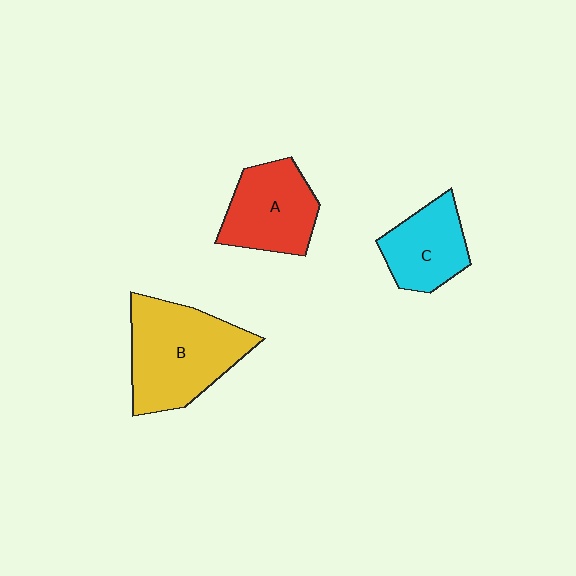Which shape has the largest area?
Shape B (yellow).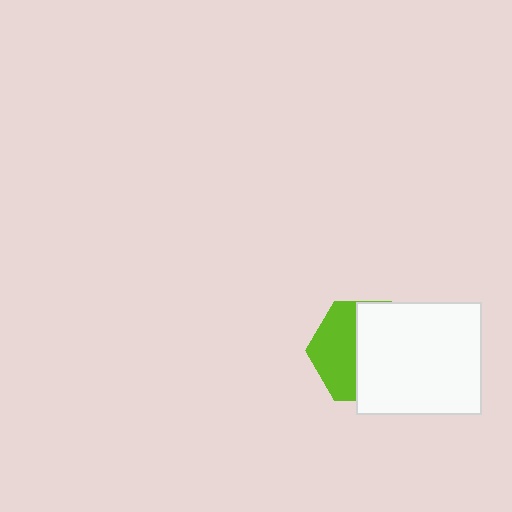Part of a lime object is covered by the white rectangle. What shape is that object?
It is a hexagon.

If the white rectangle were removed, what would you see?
You would see the complete lime hexagon.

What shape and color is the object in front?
The object in front is a white rectangle.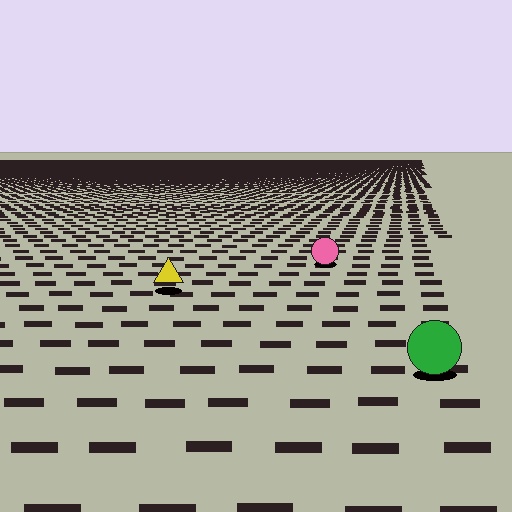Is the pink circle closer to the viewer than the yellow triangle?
No. The yellow triangle is closer — you can tell from the texture gradient: the ground texture is coarser near it.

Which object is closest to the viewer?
The green circle is closest. The texture marks near it are larger and more spread out.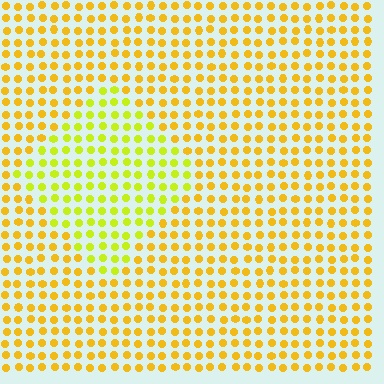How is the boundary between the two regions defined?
The boundary is defined purely by a slight shift in hue (about 27 degrees). Spacing, size, and orientation are identical on both sides.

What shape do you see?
I see a diamond.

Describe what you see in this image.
The image is filled with small yellow elements in a uniform arrangement. A diamond-shaped region is visible where the elements are tinted to a slightly different hue, forming a subtle color boundary.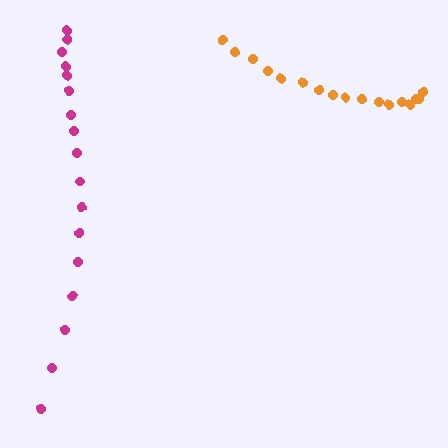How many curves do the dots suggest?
There are 2 distinct paths.